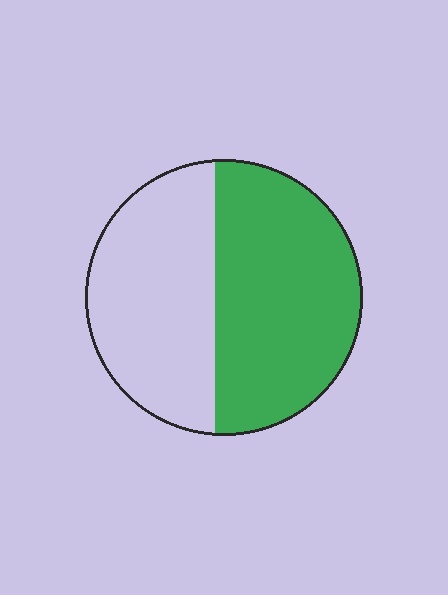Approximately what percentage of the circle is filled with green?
Approximately 55%.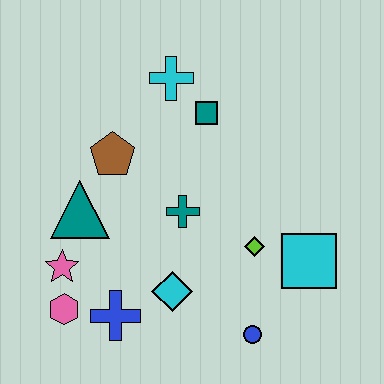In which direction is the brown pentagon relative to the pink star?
The brown pentagon is above the pink star.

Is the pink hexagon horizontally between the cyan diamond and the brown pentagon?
No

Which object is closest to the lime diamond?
The cyan square is closest to the lime diamond.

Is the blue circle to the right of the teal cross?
Yes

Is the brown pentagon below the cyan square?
No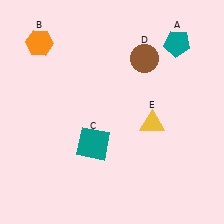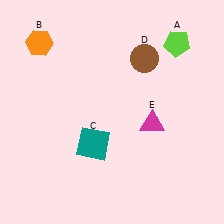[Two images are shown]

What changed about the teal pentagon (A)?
In Image 1, A is teal. In Image 2, it changed to lime.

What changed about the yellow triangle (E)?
In Image 1, E is yellow. In Image 2, it changed to magenta.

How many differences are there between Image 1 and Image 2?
There are 2 differences between the two images.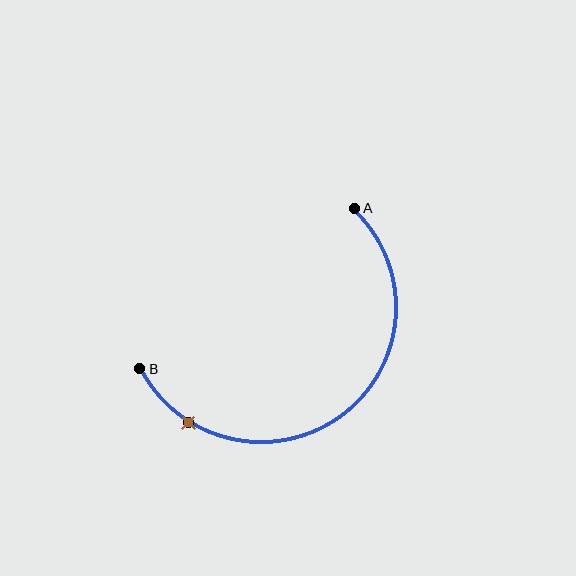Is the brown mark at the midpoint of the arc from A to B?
No. The brown mark lies on the arc but is closer to endpoint B. The arc midpoint would be at the point on the curve equidistant along the arc from both A and B.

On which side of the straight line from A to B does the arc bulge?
The arc bulges below and to the right of the straight line connecting A and B.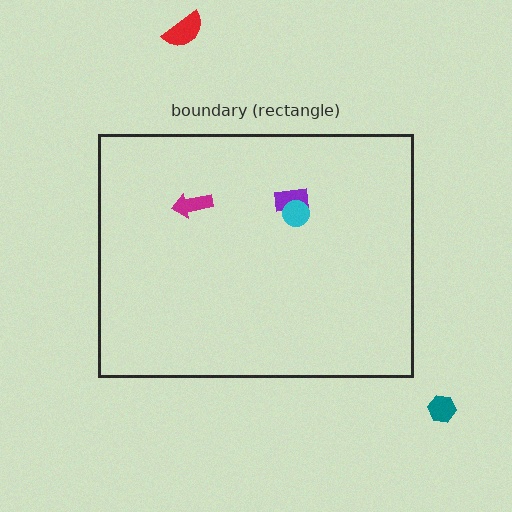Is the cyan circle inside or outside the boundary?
Inside.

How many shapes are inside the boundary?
3 inside, 2 outside.